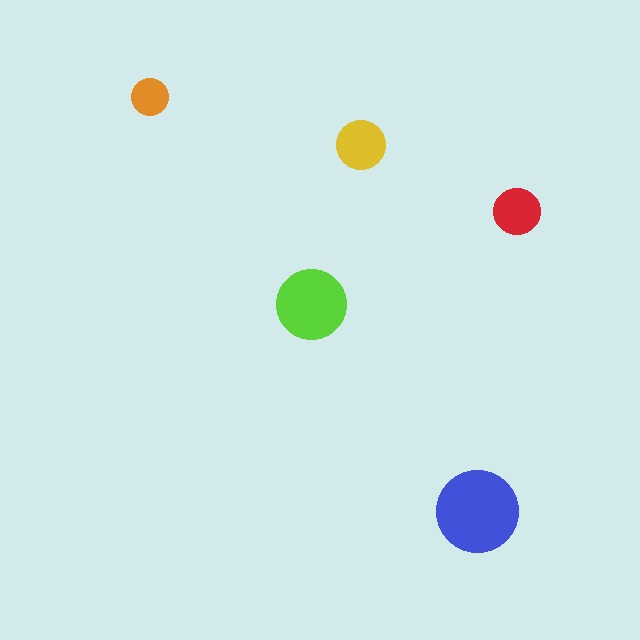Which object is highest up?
The orange circle is topmost.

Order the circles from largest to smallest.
the blue one, the lime one, the yellow one, the red one, the orange one.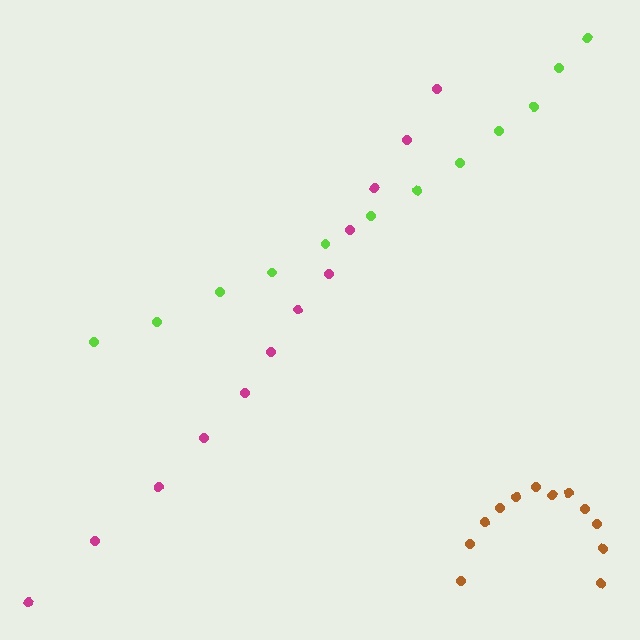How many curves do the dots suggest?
There are 3 distinct paths.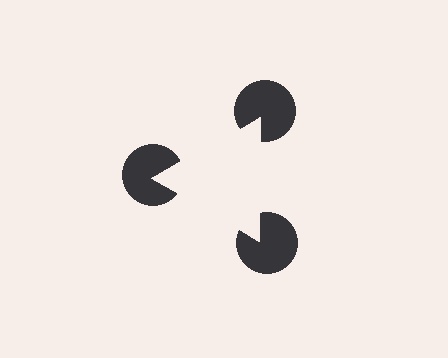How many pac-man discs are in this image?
There are 3 — one at each vertex of the illusory triangle.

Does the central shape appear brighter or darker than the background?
It typically appears slightly brighter than the background, even though no actual brightness change is drawn.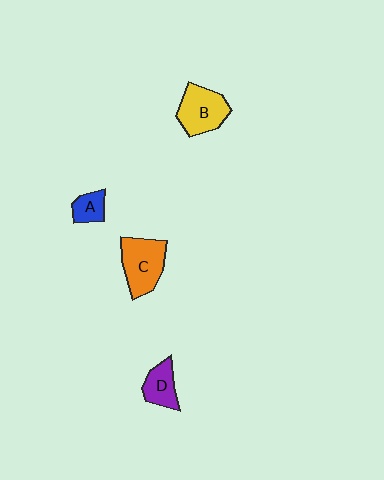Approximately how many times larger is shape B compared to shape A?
Approximately 2.2 times.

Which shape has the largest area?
Shape C (orange).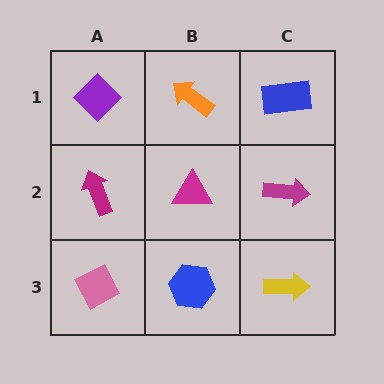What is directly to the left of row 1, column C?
An orange arrow.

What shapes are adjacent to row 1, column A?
A magenta arrow (row 2, column A), an orange arrow (row 1, column B).